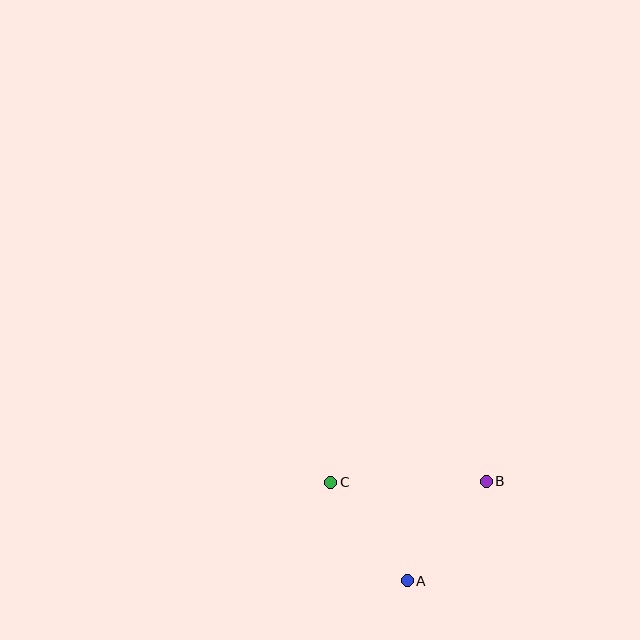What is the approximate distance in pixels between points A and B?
The distance between A and B is approximately 127 pixels.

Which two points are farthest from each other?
Points B and C are farthest from each other.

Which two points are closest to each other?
Points A and C are closest to each other.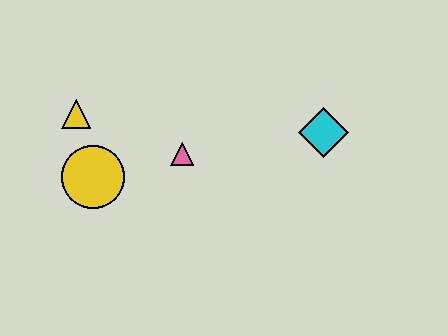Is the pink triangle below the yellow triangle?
Yes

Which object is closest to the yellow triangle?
The yellow circle is closest to the yellow triangle.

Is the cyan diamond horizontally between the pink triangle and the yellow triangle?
No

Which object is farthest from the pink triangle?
The cyan diamond is farthest from the pink triangle.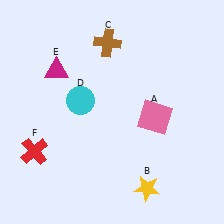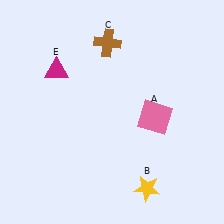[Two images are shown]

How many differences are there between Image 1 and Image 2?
There are 2 differences between the two images.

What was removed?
The red cross (F), the cyan circle (D) were removed in Image 2.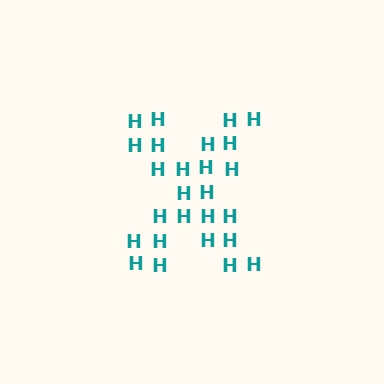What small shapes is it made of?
It is made of small letter H's.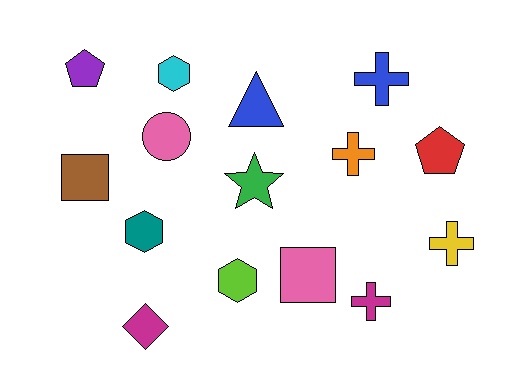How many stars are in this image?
There is 1 star.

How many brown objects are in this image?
There is 1 brown object.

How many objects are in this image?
There are 15 objects.